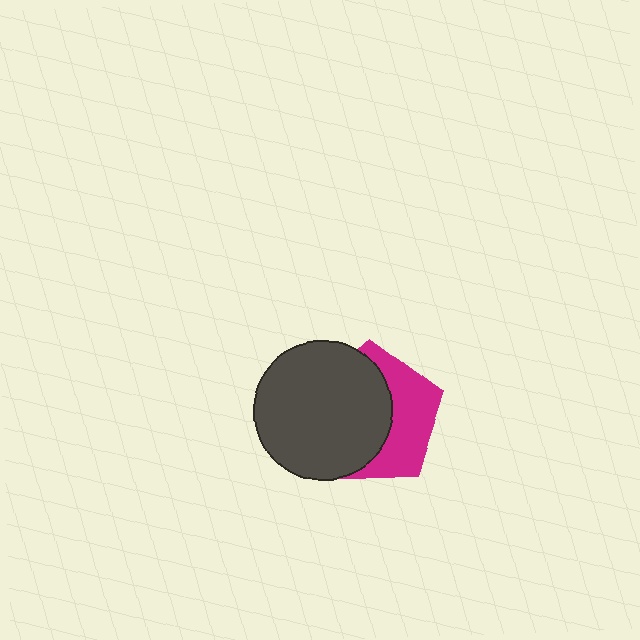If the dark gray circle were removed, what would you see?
You would see the complete magenta pentagon.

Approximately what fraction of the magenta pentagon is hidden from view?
Roughly 58% of the magenta pentagon is hidden behind the dark gray circle.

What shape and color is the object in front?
The object in front is a dark gray circle.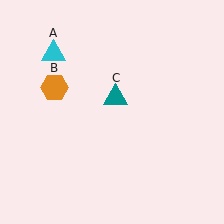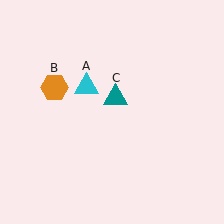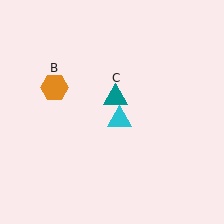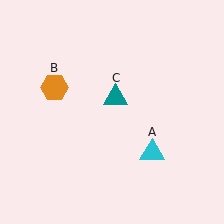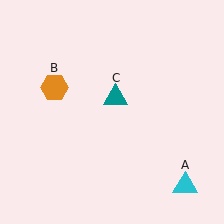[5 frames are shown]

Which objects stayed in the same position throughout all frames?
Orange hexagon (object B) and teal triangle (object C) remained stationary.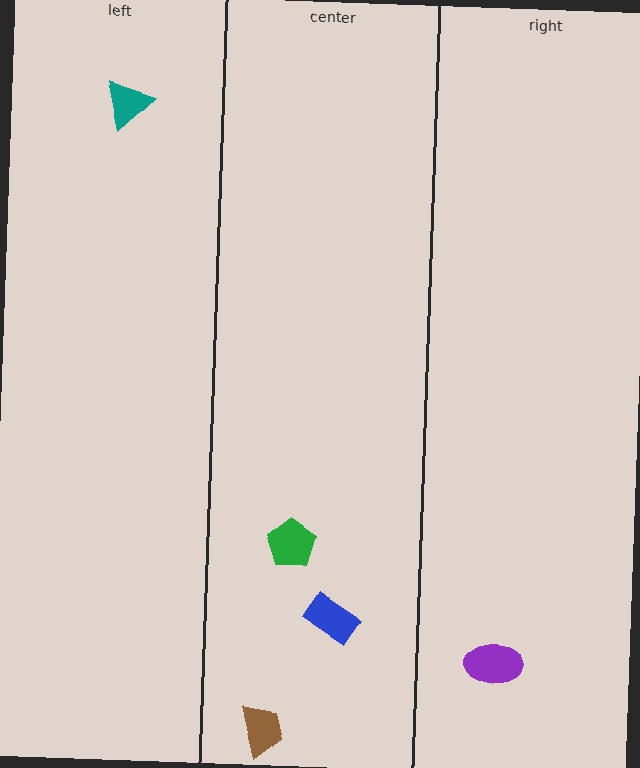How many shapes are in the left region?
1.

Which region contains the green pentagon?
The center region.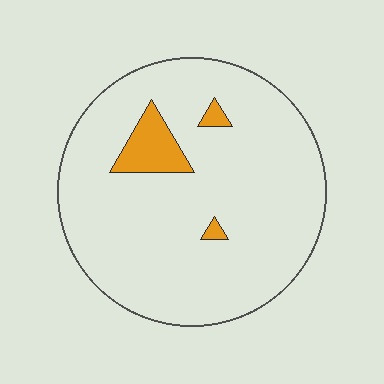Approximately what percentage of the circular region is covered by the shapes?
Approximately 5%.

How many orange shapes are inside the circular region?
3.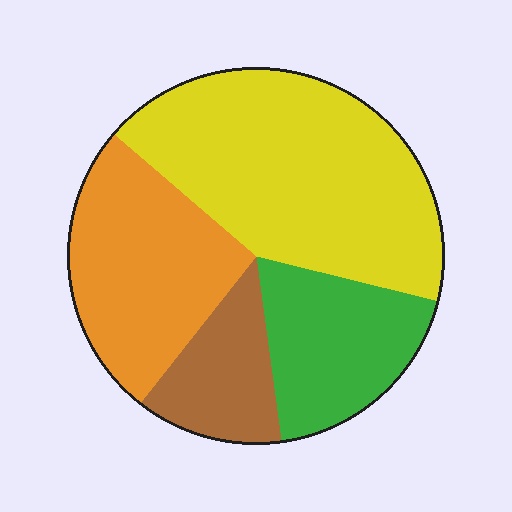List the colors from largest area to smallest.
From largest to smallest: yellow, orange, green, brown.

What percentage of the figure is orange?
Orange covers roughly 25% of the figure.